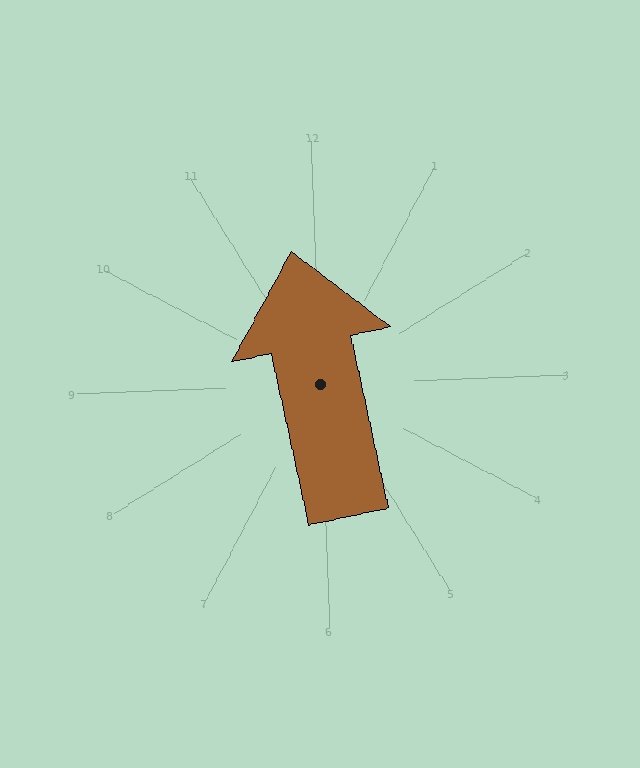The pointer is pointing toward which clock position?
Roughly 12 o'clock.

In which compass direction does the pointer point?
North.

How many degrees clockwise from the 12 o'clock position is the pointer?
Approximately 350 degrees.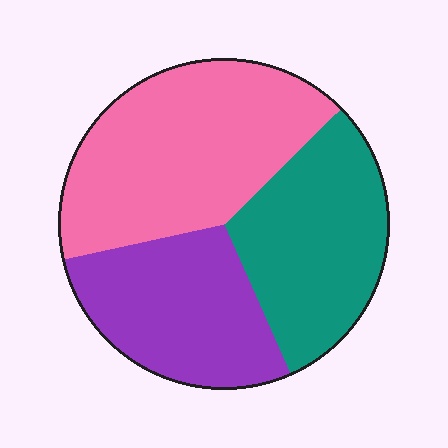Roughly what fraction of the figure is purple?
Purple takes up about one quarter (1/4) of the figure.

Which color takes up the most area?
Pink, at roughly 40%.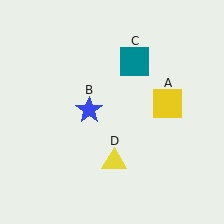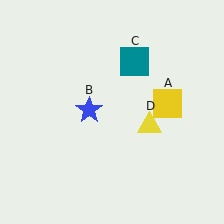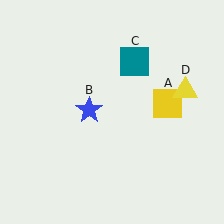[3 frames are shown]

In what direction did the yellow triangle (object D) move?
The yellow triangle (object D) moved up and to the right.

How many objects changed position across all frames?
1 object changed position: yellow triangle (object D).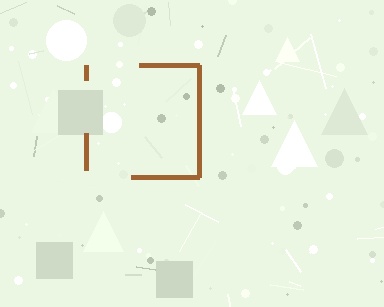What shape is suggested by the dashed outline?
The dashed outline suggests a square.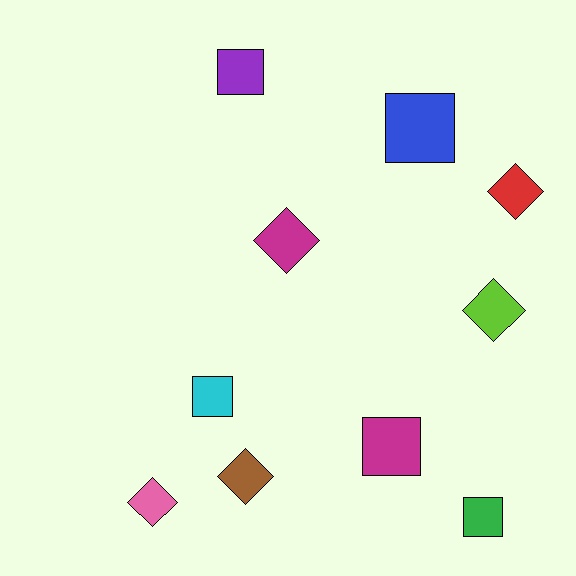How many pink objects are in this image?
There is 1 pink object.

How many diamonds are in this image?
There are 5 diamonds.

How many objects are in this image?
There are 10 objects.